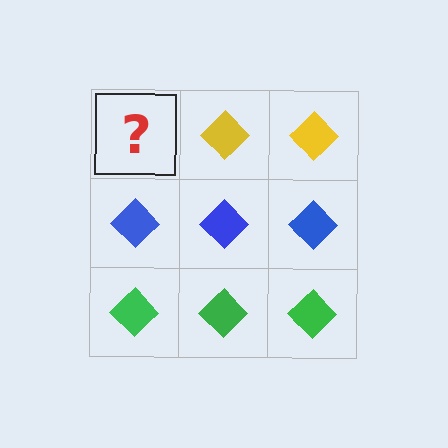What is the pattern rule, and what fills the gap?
The rule is that each row has a consistent color. The gap should be filled with a yellow diamond.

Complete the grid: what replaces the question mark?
The question mark should be replaced with a yellow diamond.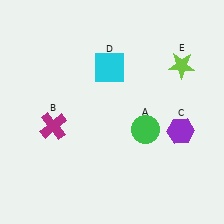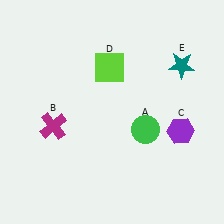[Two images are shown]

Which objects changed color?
D changed from cyan to lime. E changed from lime to teal.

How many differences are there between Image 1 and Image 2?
There are 2 differences between the two images.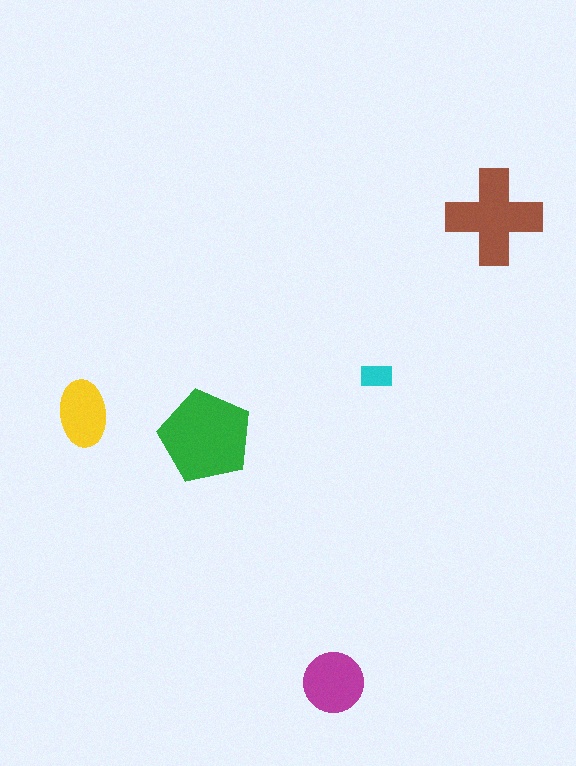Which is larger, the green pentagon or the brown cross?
The green pentagon.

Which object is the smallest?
The cyan rectangle.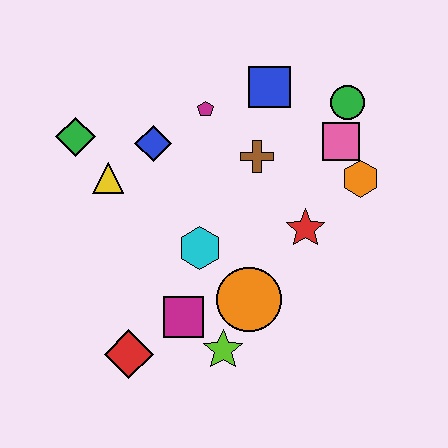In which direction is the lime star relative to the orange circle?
The lime star is below the orange circle.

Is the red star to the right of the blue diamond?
Yes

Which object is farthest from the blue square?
The red diamond is farthest from the blue square.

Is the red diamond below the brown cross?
Yes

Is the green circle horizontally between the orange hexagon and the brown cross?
Yes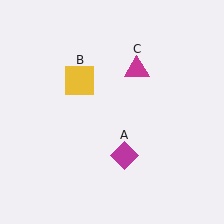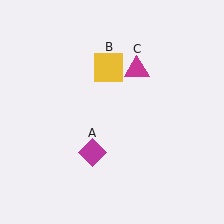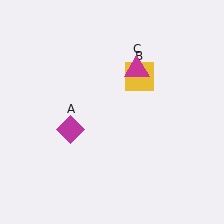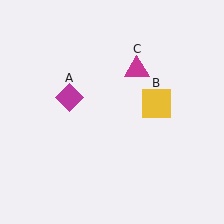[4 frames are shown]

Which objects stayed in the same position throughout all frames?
Magenta triangle (object C) remained stationary.